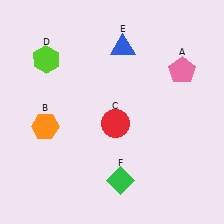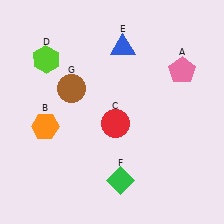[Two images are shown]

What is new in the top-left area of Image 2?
A brown circle (G) was added in the top-left area of Image 2.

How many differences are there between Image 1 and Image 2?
There is 1 difference between the two images.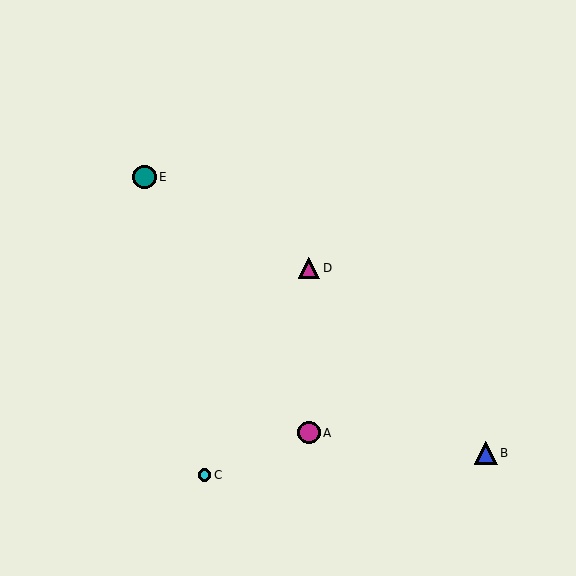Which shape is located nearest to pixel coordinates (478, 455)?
The blue triangle (labeled B) at (486, 453) is nearest to that location.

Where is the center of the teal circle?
The center of the teal circle is at (145, 177).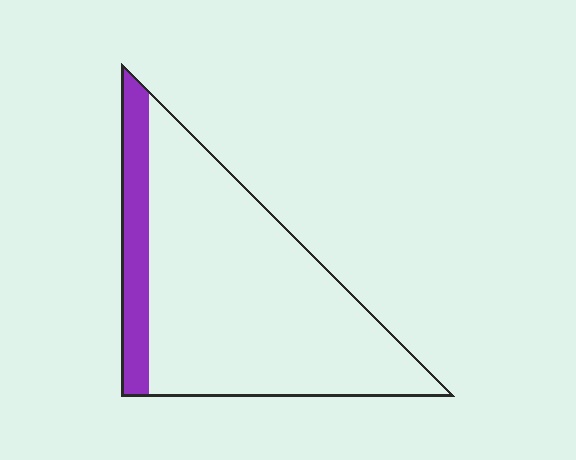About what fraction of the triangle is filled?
About one sixth (1/6).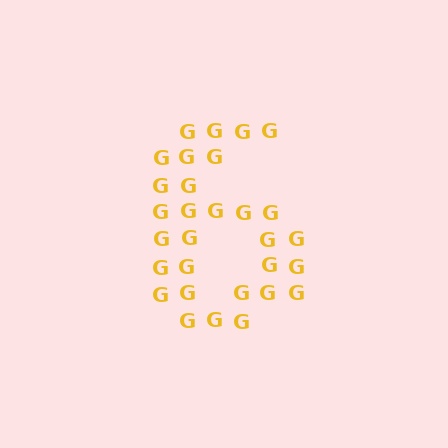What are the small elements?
The small elements are letter G's.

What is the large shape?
The large shape is the digit 6.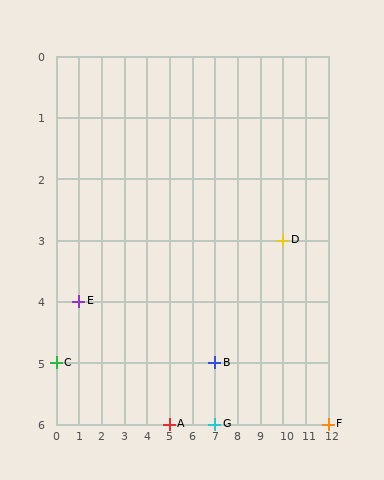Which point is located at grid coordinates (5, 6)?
Point A is at (5, 6).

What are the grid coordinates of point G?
Point G is at grid coordinates (7, 6).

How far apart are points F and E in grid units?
Points F and E are 11 columns and 2 rows apart (about 11.2 grid units diagonally).